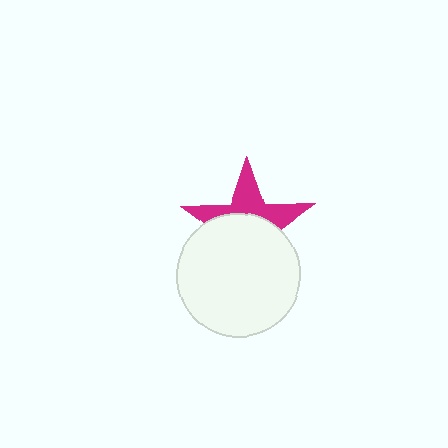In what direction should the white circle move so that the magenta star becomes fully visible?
The white circle should move down. That is the shortest direction to clear the overlap and leave the magenta star fully visible.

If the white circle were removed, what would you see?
You would see the complete magenta star.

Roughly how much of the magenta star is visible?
A small part of it is visible (roughly 42%).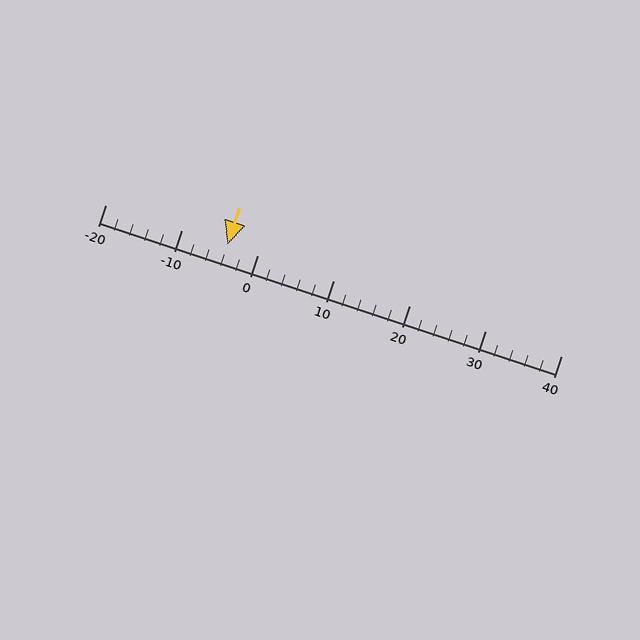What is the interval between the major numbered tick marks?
The major tick marks are spaced 10 units apart.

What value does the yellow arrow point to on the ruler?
The yellow arrow points to approximately -4.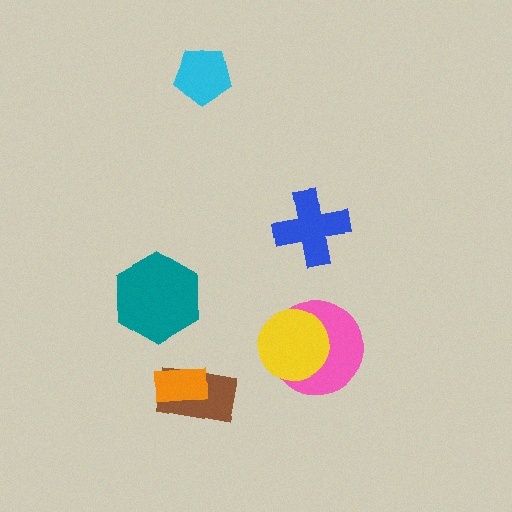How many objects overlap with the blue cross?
0 objects overlap with the blue cross.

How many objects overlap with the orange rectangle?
1 object overlaps with the orange rectangle.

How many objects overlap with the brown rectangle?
1 object overlaps with the brown rectangle.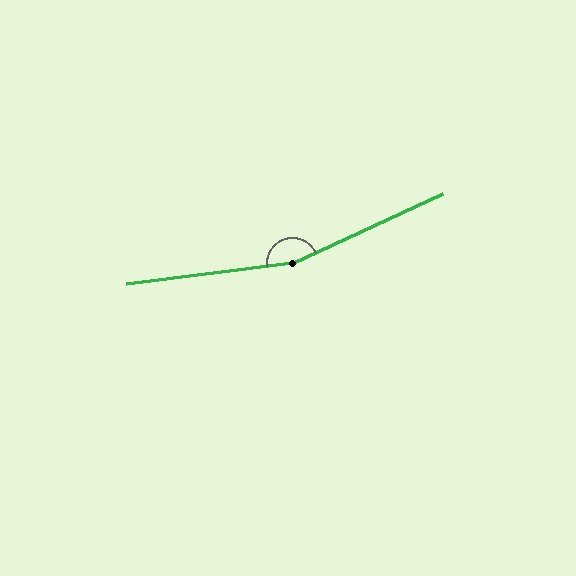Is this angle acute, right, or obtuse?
It is obtuse.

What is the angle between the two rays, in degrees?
Approximately 162 degrees.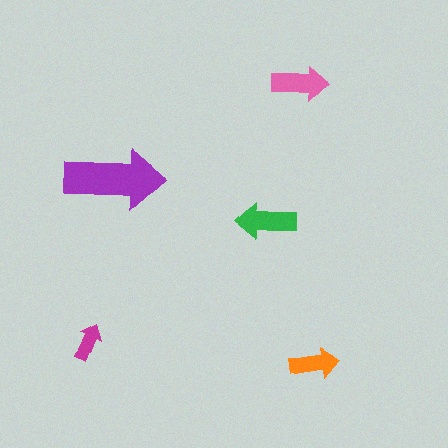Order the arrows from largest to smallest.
the purple one, the green one, the pink one, the orange one, the magenta one.